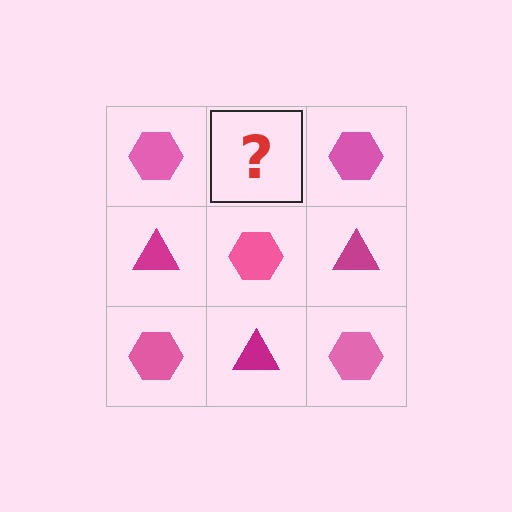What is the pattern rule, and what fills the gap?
The rule is that it alternates pink hexagon and magenta triangle in a checkerboard pattern. The gap should be filled with a magenta triangle.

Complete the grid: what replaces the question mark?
The question mark should be replaced with a magenta triangle.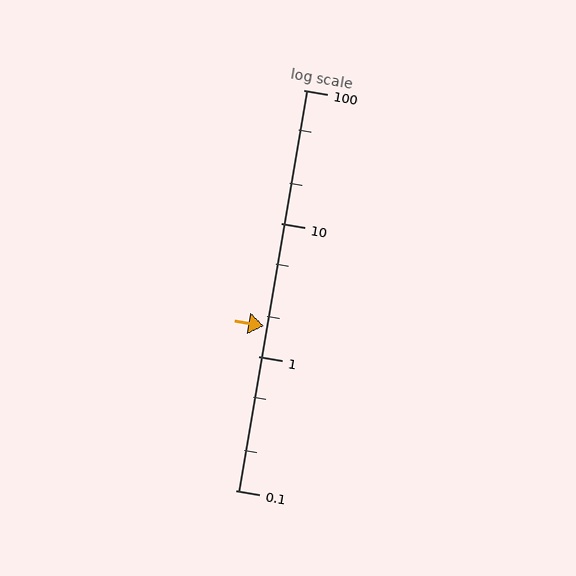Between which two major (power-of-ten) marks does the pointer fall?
The pointer is between 1 and 10.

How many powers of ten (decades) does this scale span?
The scale spans 3 decades, from 0.1 to 100.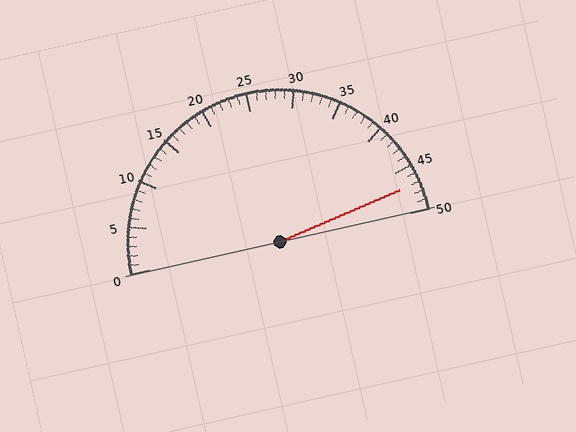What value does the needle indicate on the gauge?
The needle indicates approximately 47.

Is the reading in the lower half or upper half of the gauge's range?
The reading is in the upper half of the range (0 to 50).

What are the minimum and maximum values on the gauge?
The gauge ranges from 0 to 50.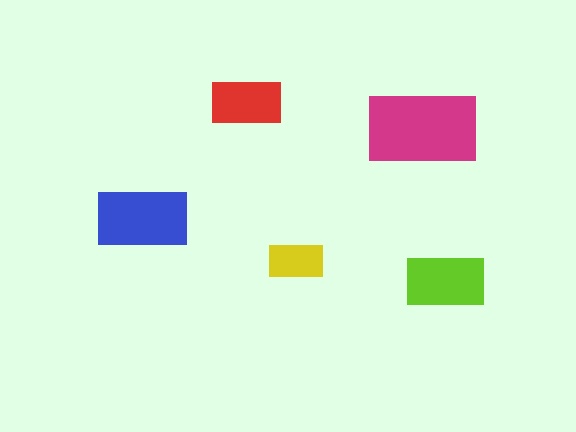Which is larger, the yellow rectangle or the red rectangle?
The red one.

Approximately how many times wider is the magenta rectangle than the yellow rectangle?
About 2 times wider.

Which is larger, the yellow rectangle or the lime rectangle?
The lime one.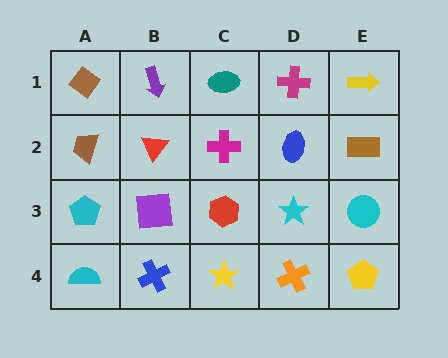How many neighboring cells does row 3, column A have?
3.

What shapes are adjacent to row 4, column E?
A cyan circle (row 3, column E), an orange cross (row 4, column D).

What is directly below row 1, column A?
A brown trapezoid.